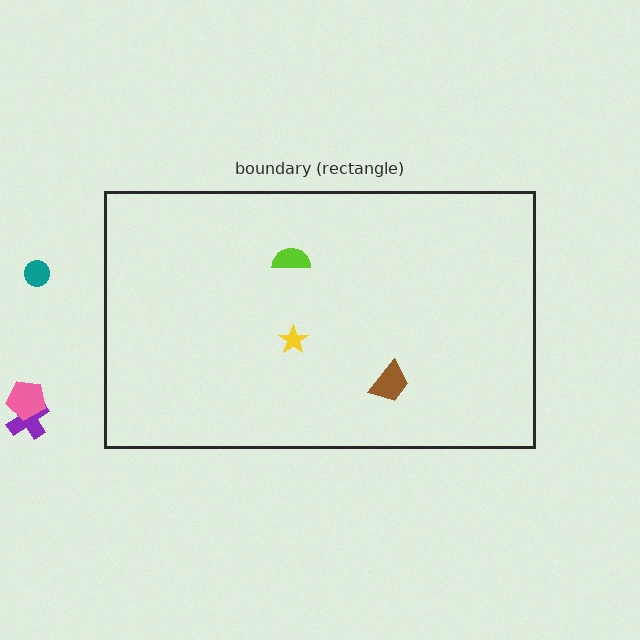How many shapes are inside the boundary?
3 inside, 3 outside.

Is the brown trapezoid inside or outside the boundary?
Inside.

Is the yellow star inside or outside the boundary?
Inside.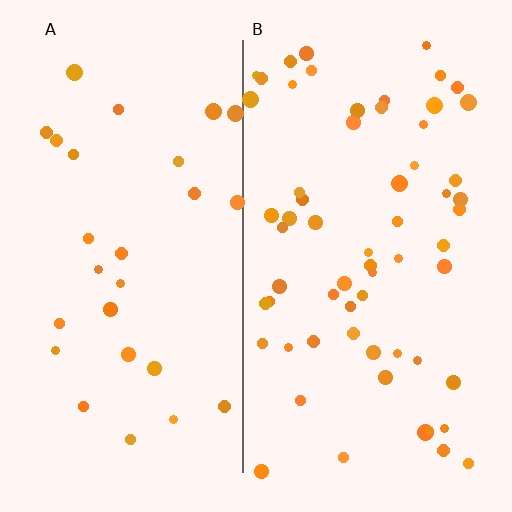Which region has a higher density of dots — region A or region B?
B (the right).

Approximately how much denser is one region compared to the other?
Approximately 2.3× — region B over region A.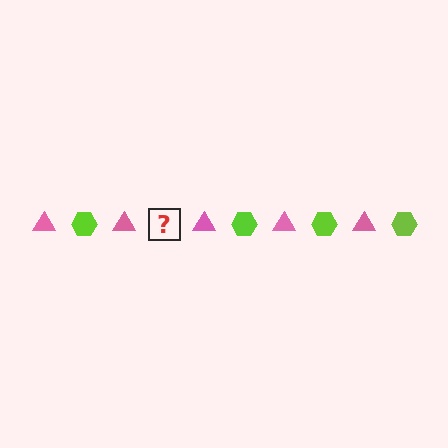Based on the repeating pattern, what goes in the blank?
The blank should be a lime hexagon.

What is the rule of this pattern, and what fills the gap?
The rule is that the pattern alternates between pink triangle and lime hexagon. The gap should be filled with a lime hexagon.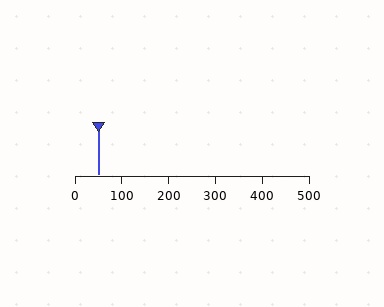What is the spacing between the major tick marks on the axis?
The major ticks are spaced 100 apart.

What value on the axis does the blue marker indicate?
The marker indicates approximately 50.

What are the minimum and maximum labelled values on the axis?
The axis runs from 0 to 500.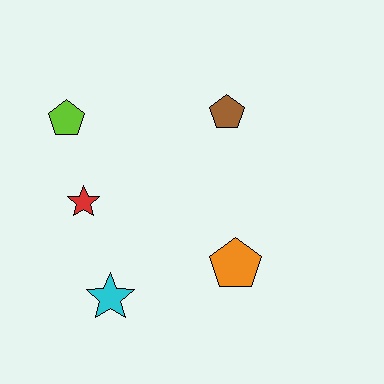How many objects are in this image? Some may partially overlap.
There are 5 objects.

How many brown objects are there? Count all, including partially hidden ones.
There is 1 brown object.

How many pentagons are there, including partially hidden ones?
There are 3 pentagons.